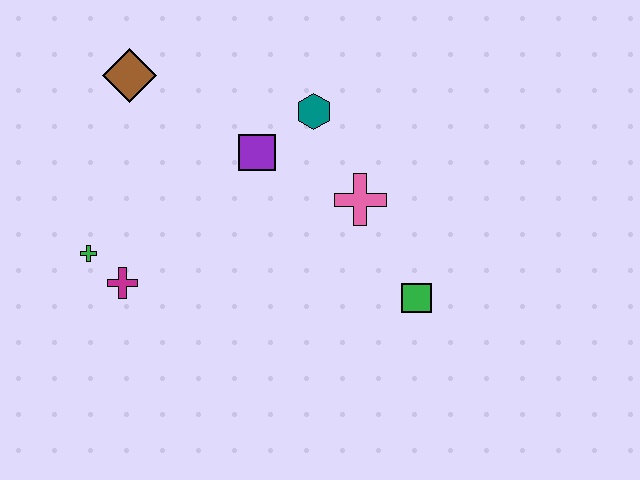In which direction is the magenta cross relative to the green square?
The magenta cross is to the left of the green square.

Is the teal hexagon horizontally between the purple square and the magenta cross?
No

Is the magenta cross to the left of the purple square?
Yes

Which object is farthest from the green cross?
The green square is farthest from the green cross.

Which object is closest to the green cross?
The magenta cross is closest to the green cross.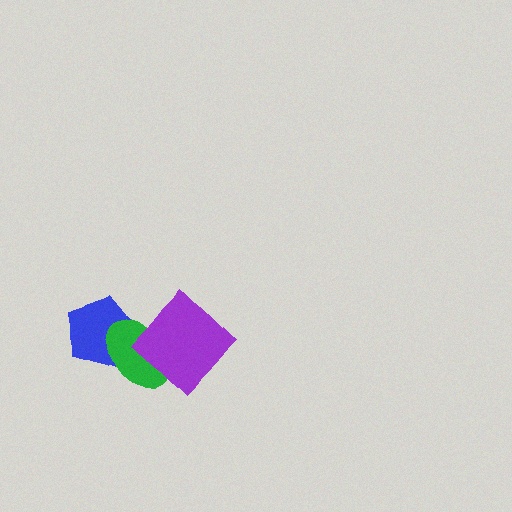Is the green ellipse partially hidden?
Yes, it is partially covered by another shape.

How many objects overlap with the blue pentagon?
1 object overlaps with the blue pentagon.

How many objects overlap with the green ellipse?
2 objects overlap with the green ellipse.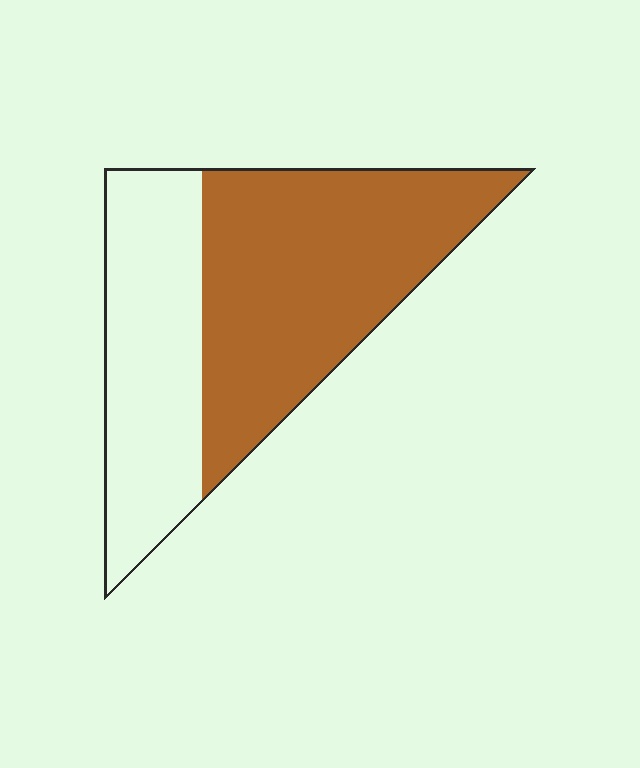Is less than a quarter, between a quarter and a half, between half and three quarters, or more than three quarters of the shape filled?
Between half and three quarters.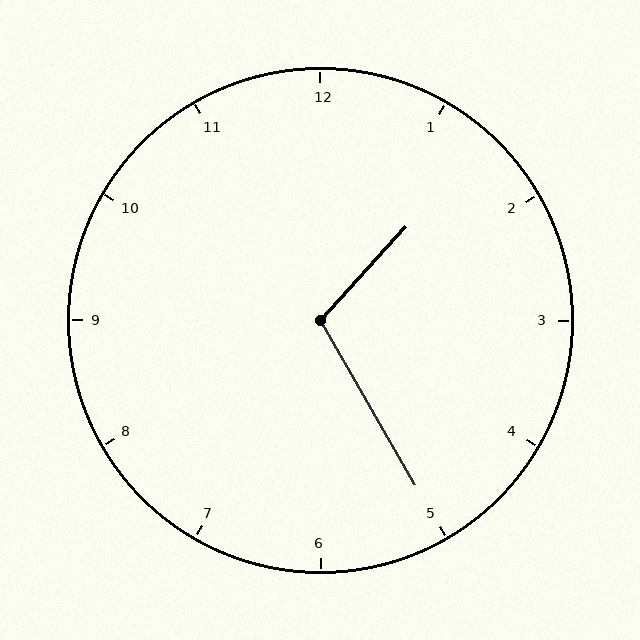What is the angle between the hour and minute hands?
Approximately 108 degrees.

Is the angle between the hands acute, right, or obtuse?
It is obtuse.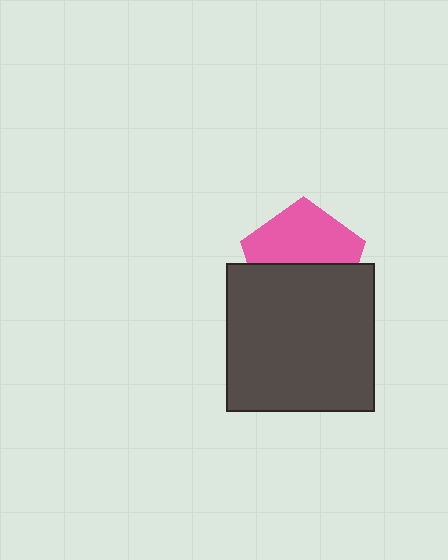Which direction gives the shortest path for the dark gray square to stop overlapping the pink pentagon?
Moving down gives the shortest separation.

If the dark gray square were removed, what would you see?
You would see the complete pink pentagon.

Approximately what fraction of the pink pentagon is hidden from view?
Roughly 47% of the pink pentagon is hidden behind the dark gray square.